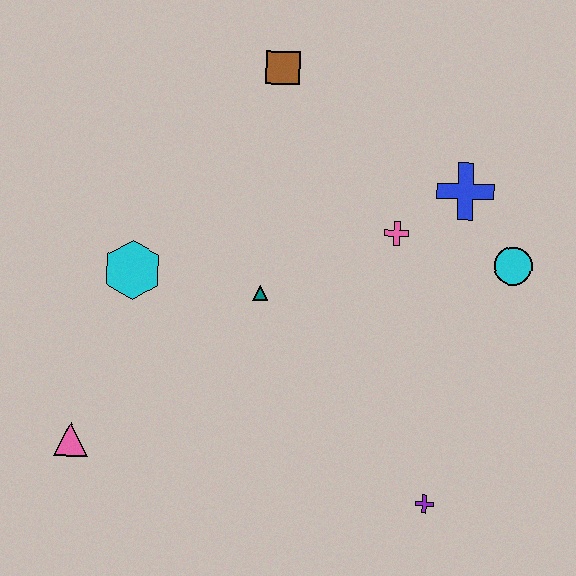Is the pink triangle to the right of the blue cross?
No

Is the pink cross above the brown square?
No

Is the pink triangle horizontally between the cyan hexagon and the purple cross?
No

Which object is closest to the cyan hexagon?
The teal triangle is closest to the cyan hexagon.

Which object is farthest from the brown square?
The purple cross is farthest from the brown square.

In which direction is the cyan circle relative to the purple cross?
The cyan circle is above the purple cross.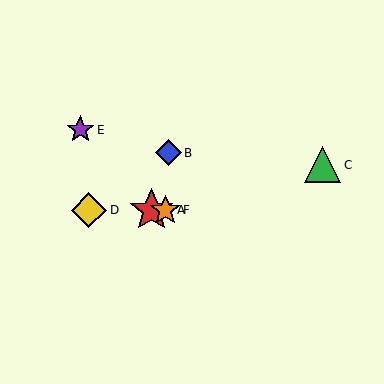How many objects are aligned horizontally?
3 objects (A, D, F) are aligned horizontally.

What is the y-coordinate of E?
Object E is at y≈130.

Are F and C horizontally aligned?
No, F is at y≈210 and C is at y≈165.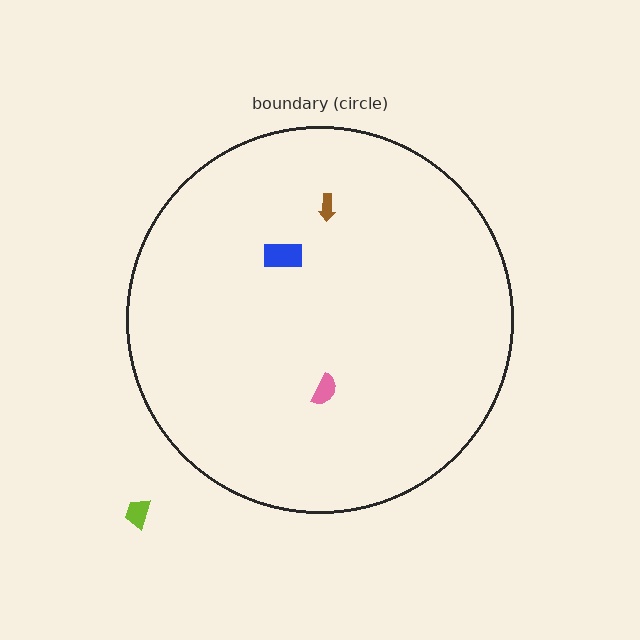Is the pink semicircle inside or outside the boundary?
Inside.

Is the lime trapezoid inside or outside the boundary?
Outside.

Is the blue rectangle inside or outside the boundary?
Inside.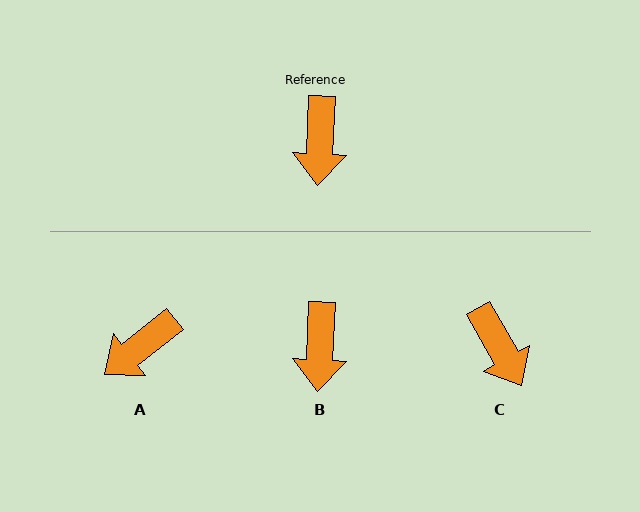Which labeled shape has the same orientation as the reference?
B.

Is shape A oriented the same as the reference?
No, it is off by about 49 degrees.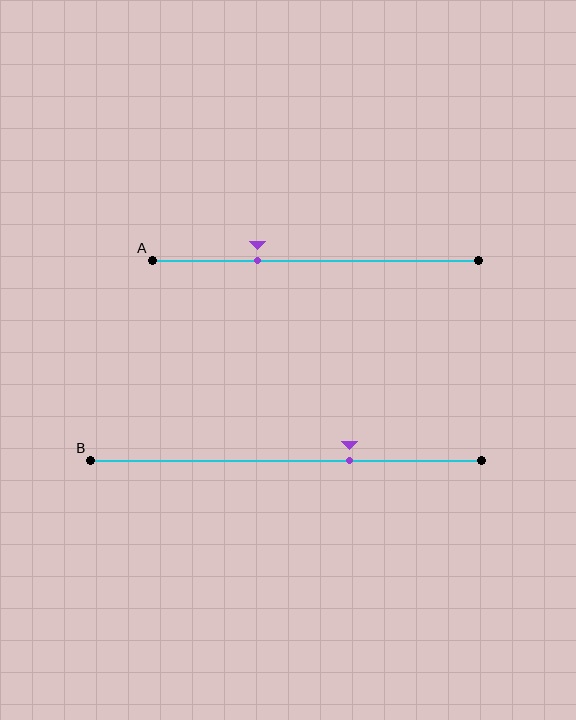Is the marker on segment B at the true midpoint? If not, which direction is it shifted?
No, the marker on segment B is shifted to the right by about 16% of the segment length.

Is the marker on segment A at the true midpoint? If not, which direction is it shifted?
No, the marker on segment A is shifted to the left by about 18% of the segment length.